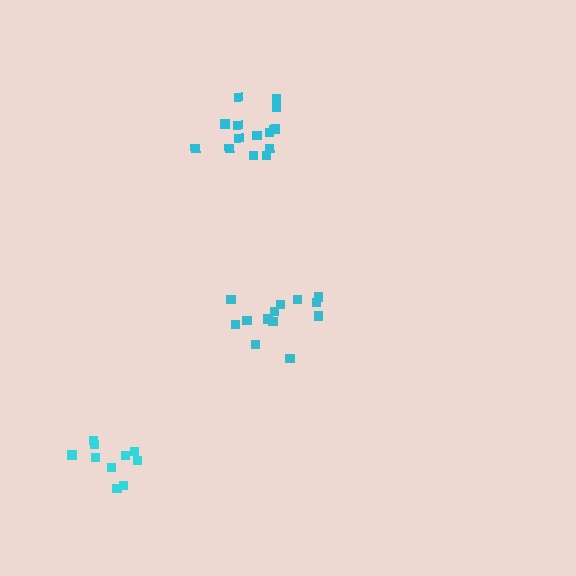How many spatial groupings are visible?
There are 3 spatial groupings.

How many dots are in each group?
Group 1: 15 dots, Group 2: 13 dots, Group 3: 10 dots (38 total).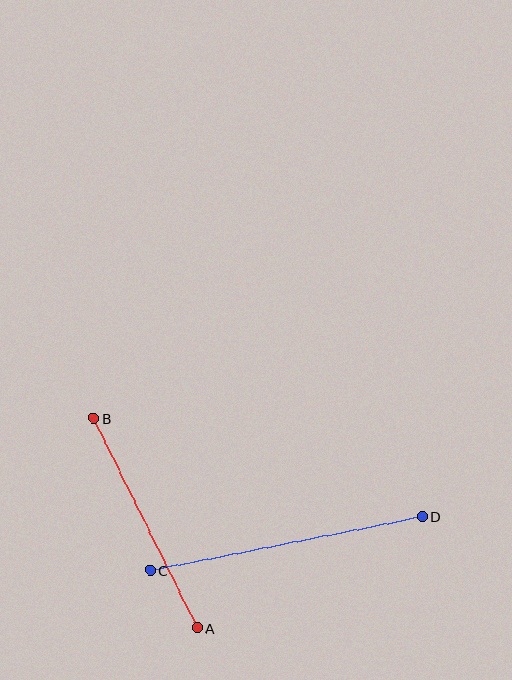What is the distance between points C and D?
The distance is approximately 278 pixels.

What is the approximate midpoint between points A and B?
The midpoint is at approximately (146, 523) pixels.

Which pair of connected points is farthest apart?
Points C and D are farthest apart.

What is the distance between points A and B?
The distance is approximately 234 pixels.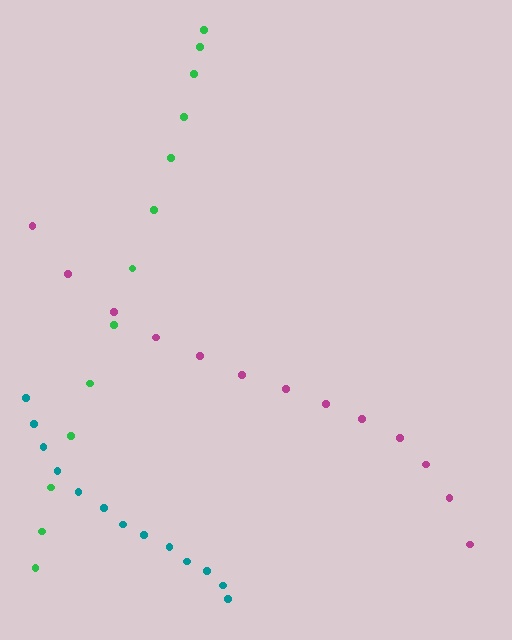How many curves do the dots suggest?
There are 3 distinct paths.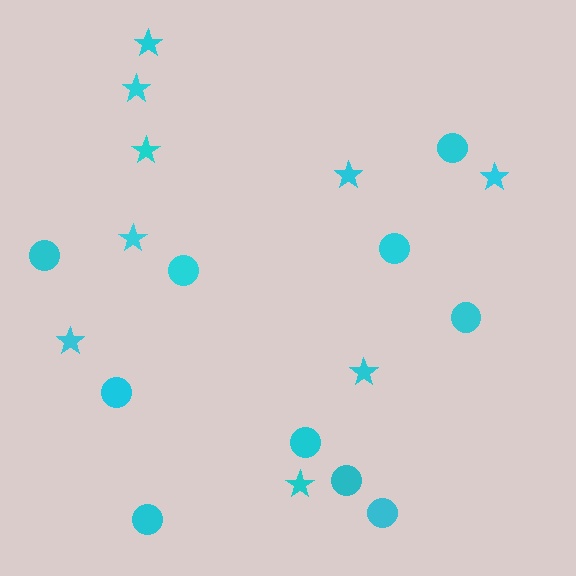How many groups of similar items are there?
There are 2 groups: one group of circles (10) and one group of stars (9).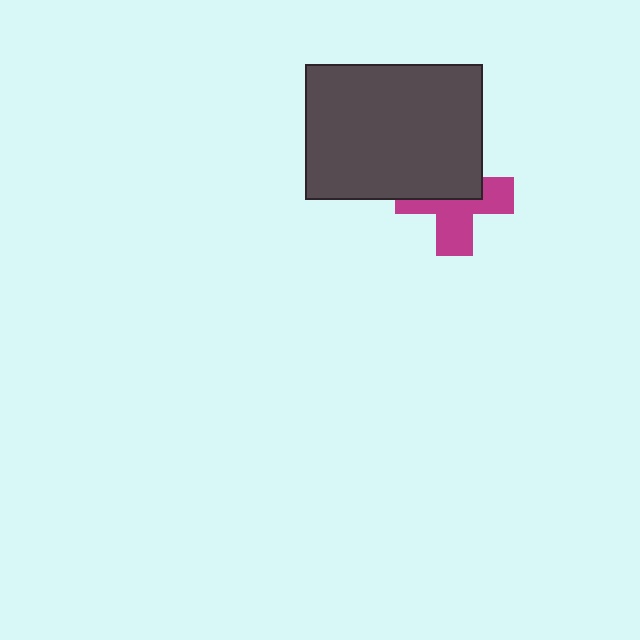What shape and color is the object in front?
The object in front is a dark gray rectangle.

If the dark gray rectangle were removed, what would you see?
You would see the complete magenta cross.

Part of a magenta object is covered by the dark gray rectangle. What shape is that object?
It is a cross.